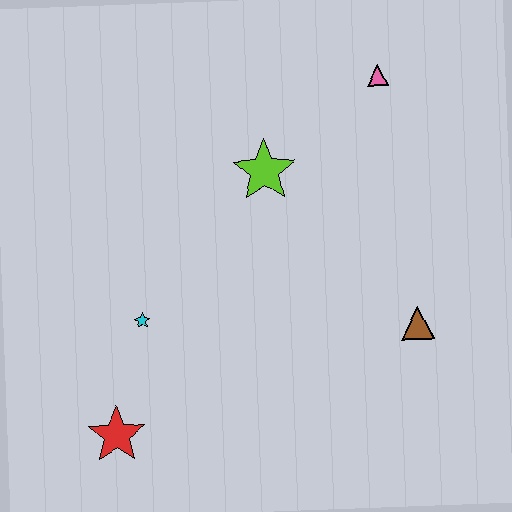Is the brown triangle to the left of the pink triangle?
No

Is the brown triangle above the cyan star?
No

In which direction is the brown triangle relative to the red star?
The brown triangle is to the right of the red star.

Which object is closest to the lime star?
The pink triangle is closest to the lime star.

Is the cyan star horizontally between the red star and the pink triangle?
Yes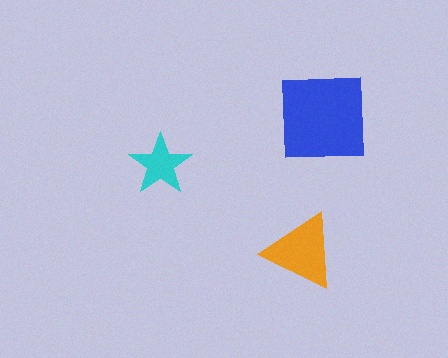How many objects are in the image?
There are 3 objects in the image.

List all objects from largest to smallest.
The blue square, the orange triangle, the cyan star.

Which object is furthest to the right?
The blue square is rightmost.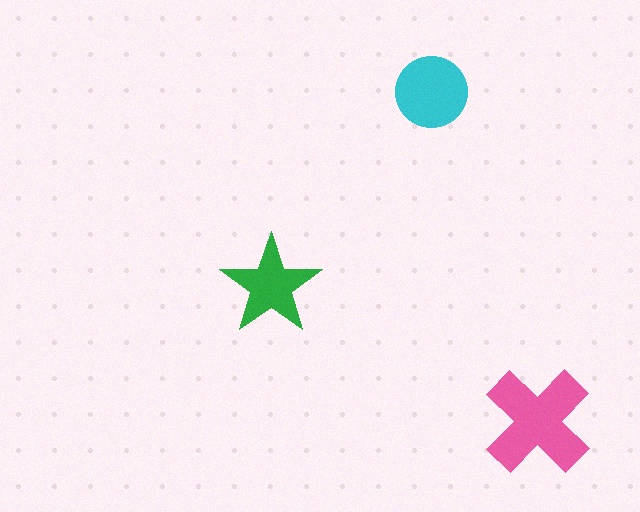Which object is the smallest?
The green star.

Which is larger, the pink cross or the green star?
The pink cross.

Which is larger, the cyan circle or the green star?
The cyan circle.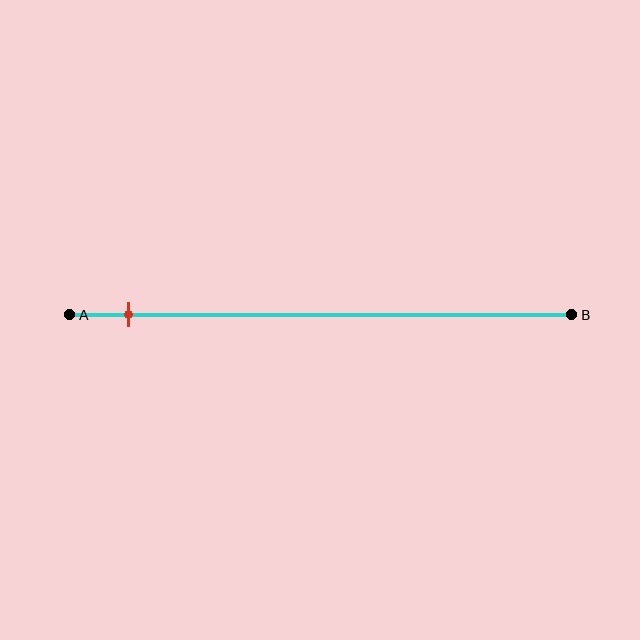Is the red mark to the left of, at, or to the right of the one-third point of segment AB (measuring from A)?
The red mark is to the left of the one-third point of segment AB.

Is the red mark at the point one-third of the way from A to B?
No, the mark is at about 10% from A, not at the 33% one-third point.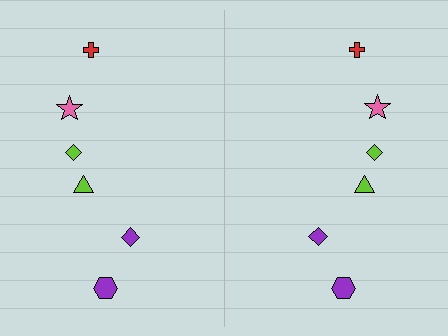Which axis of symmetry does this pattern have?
The pattern has a vertical axis of symmetry running through the center of the image.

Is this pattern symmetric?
Yes, this pattern has bilateral (reflection) symmetry.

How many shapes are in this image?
There are 12 shapes in this image.